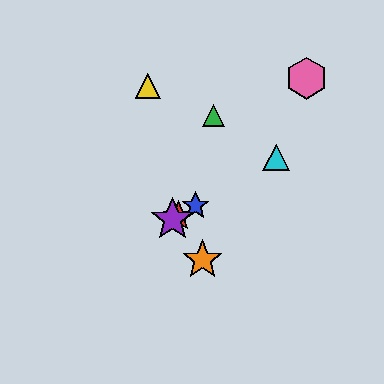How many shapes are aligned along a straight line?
4 shapes (the red star, the blue star, the purple star, the cyan triangle) are aligned along a straight line.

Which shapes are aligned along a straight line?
The red star, the blue star, the purple star, the cyan triangle are aligned along a straight line.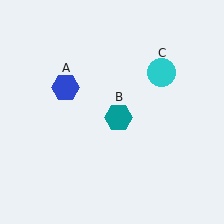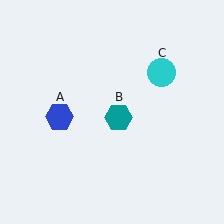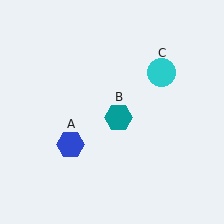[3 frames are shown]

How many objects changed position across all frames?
1 object changed position: blue hexagon (object A).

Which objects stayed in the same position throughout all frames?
Teal hexagon (object B) and cyan circle (object C) remained stationary.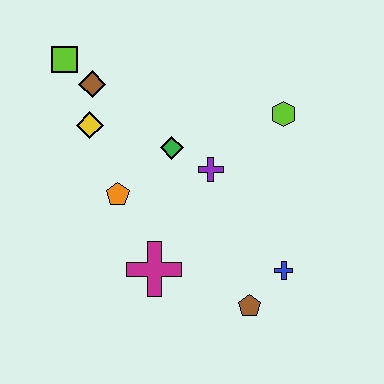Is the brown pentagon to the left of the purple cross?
No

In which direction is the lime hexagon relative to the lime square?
The lime hexagon is to the right of the lime square.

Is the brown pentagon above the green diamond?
No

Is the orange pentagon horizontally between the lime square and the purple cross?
Yes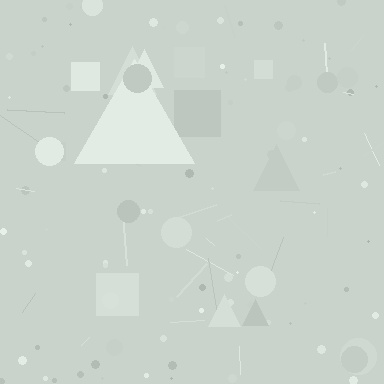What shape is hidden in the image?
A triangle is hidden in the image.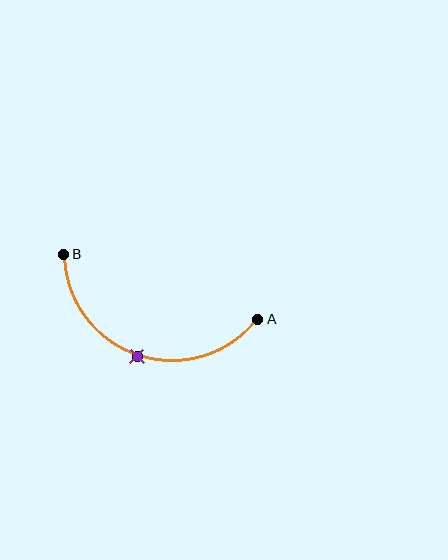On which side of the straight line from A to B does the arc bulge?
The arc bulges below the straight line connecting A and B.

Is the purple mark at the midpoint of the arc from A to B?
Yes. The purple mark lies on the arc at equal arc-length from both A and B — it is the arc midpoint.